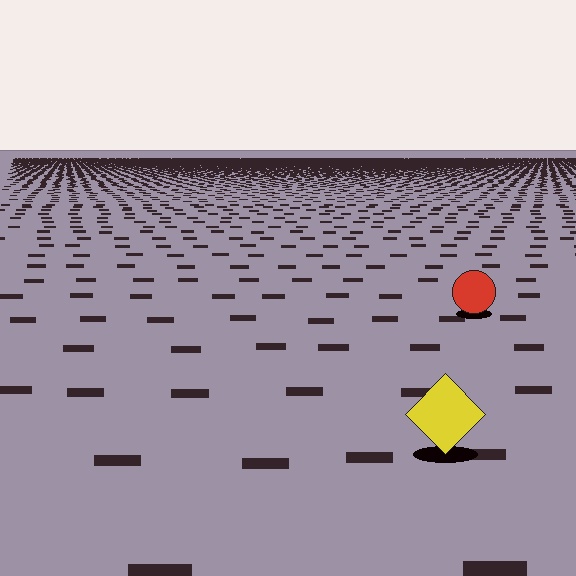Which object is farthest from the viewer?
The red circle is farthest from the viewer. It appears smaller and the ground texture around it is denser.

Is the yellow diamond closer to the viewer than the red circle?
Yes. The yellow diamond is closer — you can tell from the texture gradient: the ground texture is coarser near it.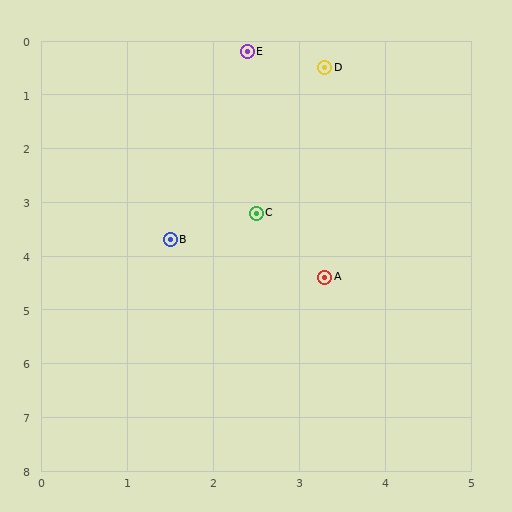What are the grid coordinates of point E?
Point E is at approximately (2.4, 0.2).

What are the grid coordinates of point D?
Point D is at approximately (3.3, 0.5).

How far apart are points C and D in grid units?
Points C and D are about 2.8 grid units apart.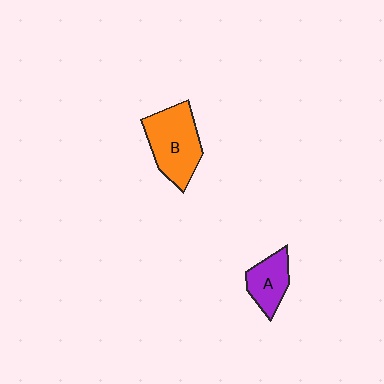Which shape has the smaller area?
Shape A (purple).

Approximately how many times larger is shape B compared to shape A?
Approximately 1.7 times.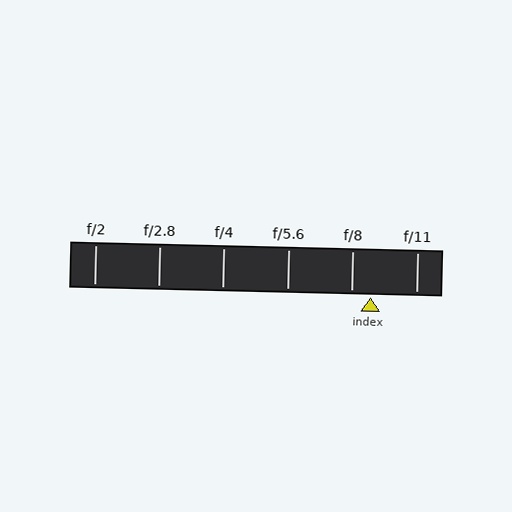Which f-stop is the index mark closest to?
The index mark is closest to f/8.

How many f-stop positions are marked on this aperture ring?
There are 6 f-stop positions marked.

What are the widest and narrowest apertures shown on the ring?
The widest aperture shown is f/2 and the narrowest is f/11.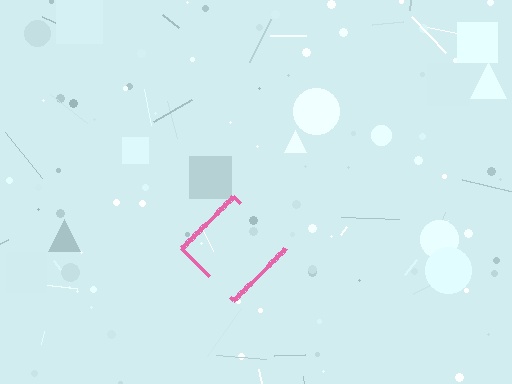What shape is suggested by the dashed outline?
The dashed outline suggests a diamond.